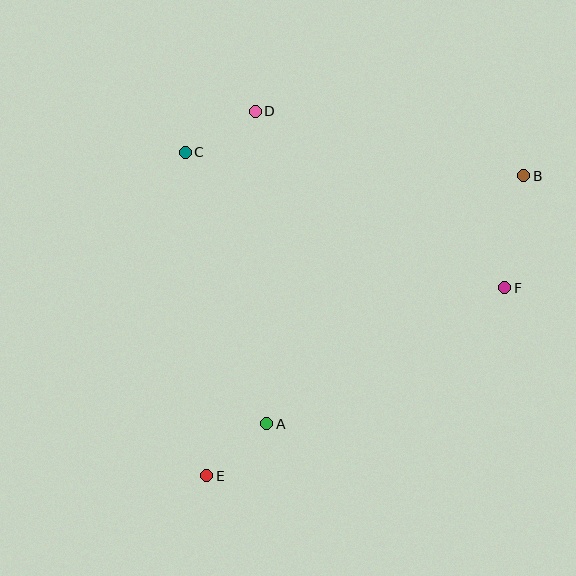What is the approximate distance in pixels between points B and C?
The distance between B and C is approximately 339 pixels.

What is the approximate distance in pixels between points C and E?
The distance between C and E is approximately 324 pixels.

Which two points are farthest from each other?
Points B and E are farthest from each other.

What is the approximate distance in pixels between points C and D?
The distance between C and D is approximately 81 pixels.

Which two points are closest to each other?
Points A and E are closest to each other.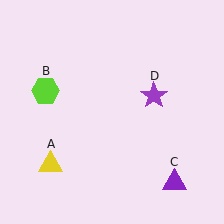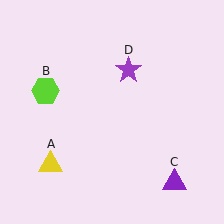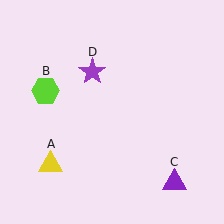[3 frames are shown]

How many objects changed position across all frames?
1 object changed position: purple star (object D).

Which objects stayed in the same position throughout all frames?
Yellow triangle (object A) and lime hexagon (object B) and purple triangle (object C) remained stationary.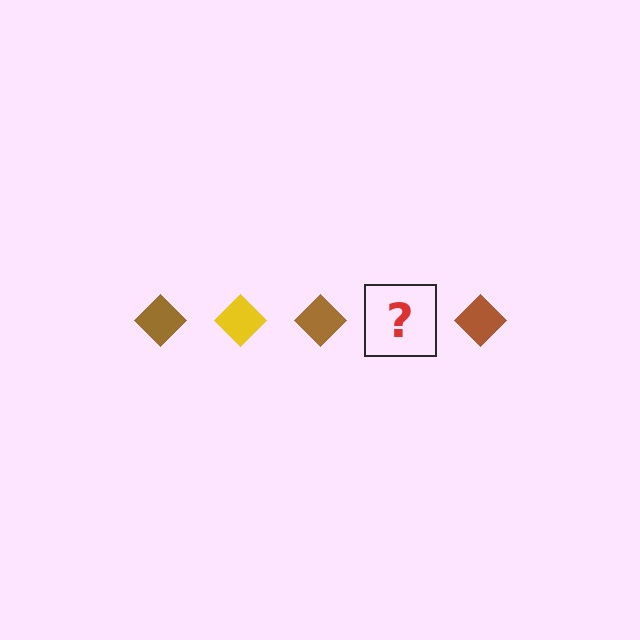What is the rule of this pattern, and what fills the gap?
The rule is that the pattern cycles through brown, yellow diamonds. The gap should be filled with a yellow diamond.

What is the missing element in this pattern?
The missing element is a yellow diamond.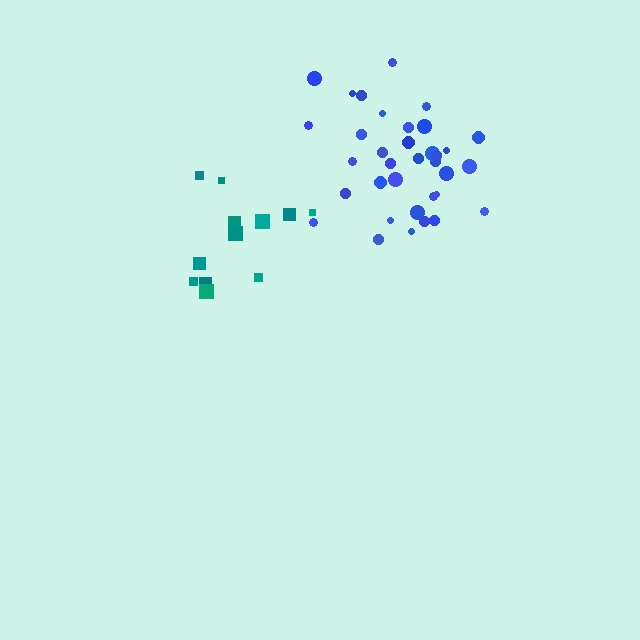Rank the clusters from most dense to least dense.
blue, teal.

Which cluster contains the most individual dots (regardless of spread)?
Blue (35).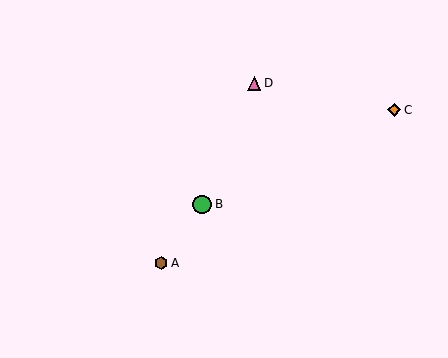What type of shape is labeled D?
Shape D is a pink triangle.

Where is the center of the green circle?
The center of the green circle is at (202, 204).